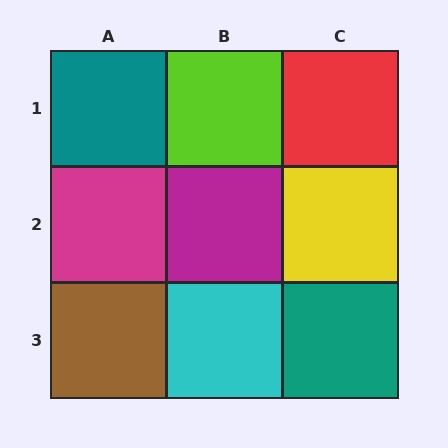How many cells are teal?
2 cells are teal.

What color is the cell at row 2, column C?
Yellow.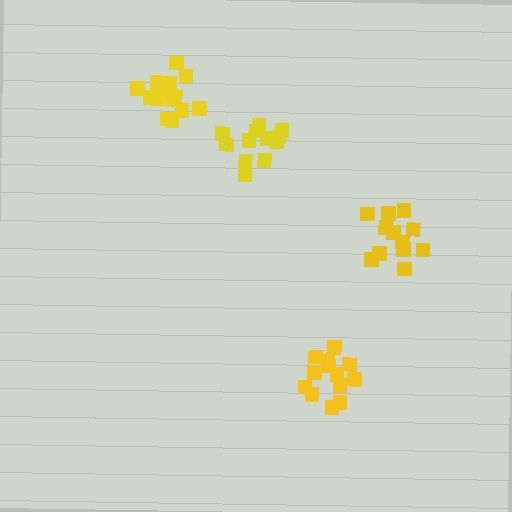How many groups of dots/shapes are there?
There are 4 groups.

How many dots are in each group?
Group 1: 13 dots, Group 2: 13 dots, Group 3: 15 dots, Group 4: 12 dots (53 total).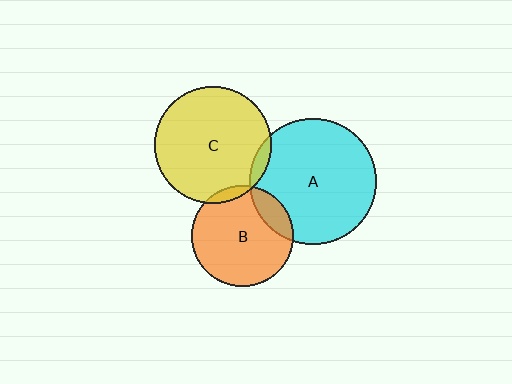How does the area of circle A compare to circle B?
Approximately 1.6 times.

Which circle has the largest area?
Circle A (cyan).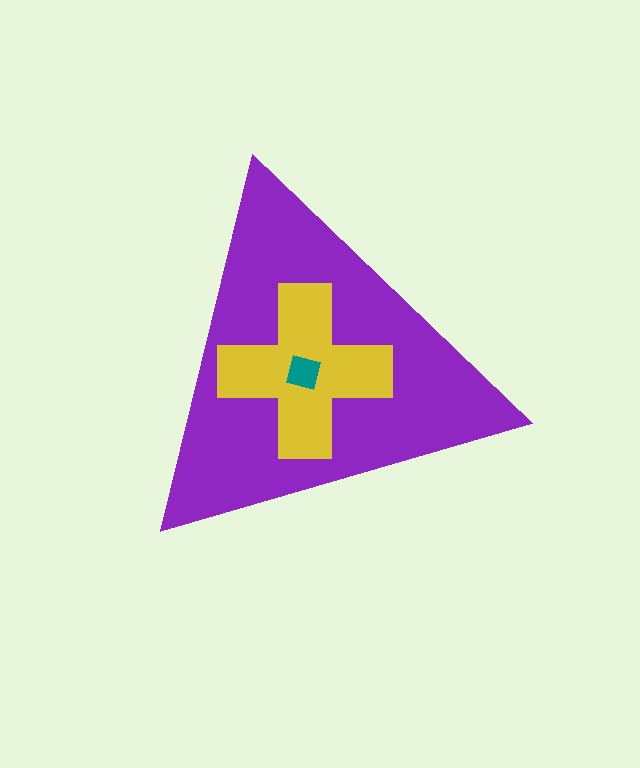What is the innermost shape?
The teal square.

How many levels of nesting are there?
3.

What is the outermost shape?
The purple triangle.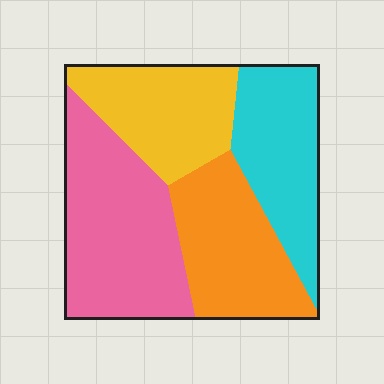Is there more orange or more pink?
Pink.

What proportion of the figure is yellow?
Yellow takes up about one fifth (1/5) of the figure.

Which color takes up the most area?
Pink, at roughly 30%.